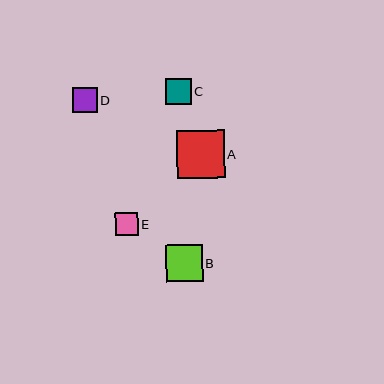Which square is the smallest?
Square E is the smallest with a size of approximately 23 pixels.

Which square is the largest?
Square A is the largest with a size of approximately 48 pixels.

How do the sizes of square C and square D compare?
Square C and square D are approximately the same size.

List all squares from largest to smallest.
From largest to smallest: A, B, C, D, E.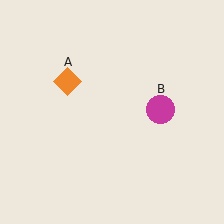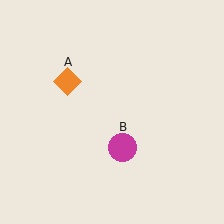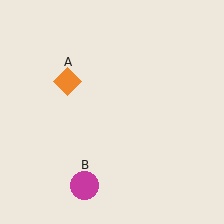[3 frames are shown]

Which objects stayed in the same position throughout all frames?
Orange diamond (object A) remained stationary.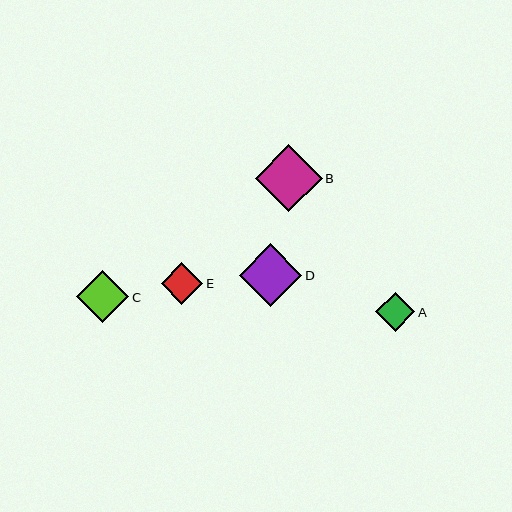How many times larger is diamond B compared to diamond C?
Diamond B is approximately 1.3 times the size of diamond C.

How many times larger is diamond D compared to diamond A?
Diamond D is approximately 1.6 times the size of diamond A.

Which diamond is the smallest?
Diamond A is the smallest with a size of approximately 39 pixels.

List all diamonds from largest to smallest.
From largest to smallest: B, D, C, E, A.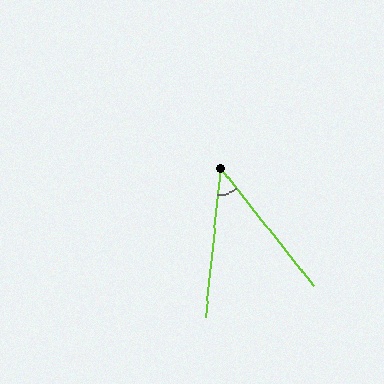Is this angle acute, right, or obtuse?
It is acute.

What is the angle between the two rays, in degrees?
Approximately 44 degrees.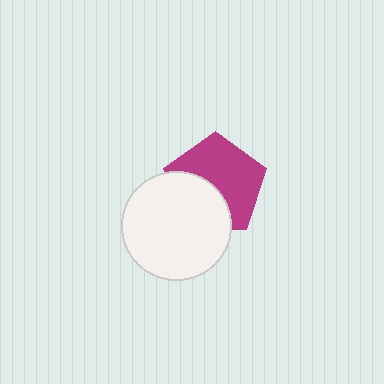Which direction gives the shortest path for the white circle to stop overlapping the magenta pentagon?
Moving toward the lower-left gives the shortest separation.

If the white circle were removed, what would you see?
You would see the complete magenta pentagon.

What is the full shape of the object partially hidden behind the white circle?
The partially hidden object is a magenta pentagon.